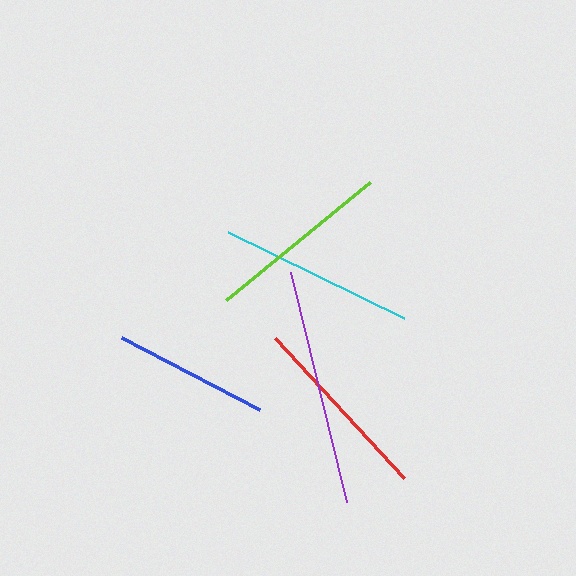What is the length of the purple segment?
The purple segment is approximately 236 pixels long.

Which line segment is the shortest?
The blue line is the shortest at approximately 155 pixels.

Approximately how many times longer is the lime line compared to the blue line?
The lime line is approximately 1.2 times the length of the blue line.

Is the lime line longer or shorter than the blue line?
The lime line is longer than the blue line.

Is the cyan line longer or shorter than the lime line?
The cyan line is longer than the lime line.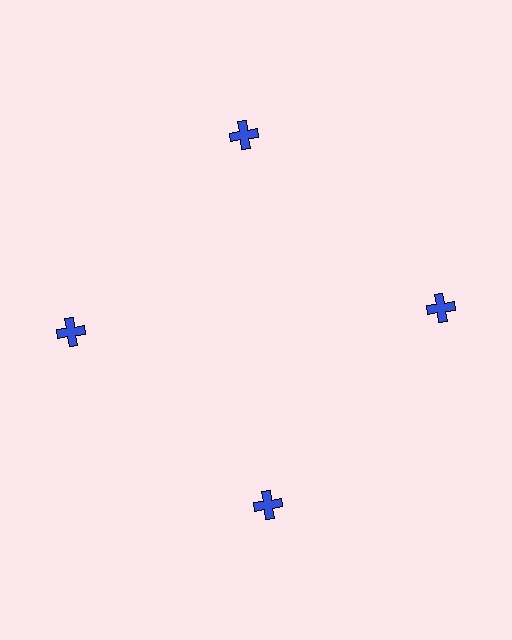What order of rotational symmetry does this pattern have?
This pattern has 4-fold rotational symmetry.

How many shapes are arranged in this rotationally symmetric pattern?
There are 4 shapes, arranged in 4 groups of 1.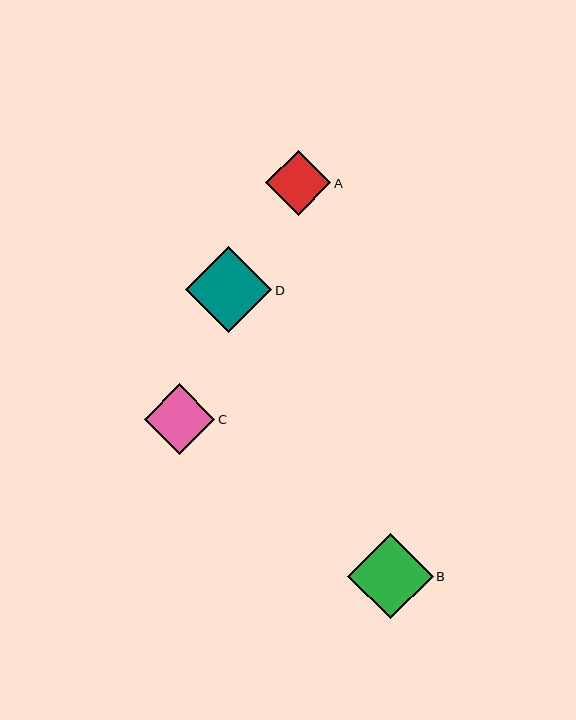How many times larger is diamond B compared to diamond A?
Diamond B is approximately 1.3 times the size of diamond A.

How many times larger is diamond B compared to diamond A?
Diamond B is approximately 1.3 times the size of diamond A.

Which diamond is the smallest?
Diamond A is the smallest with a size of approximately 65 pixels.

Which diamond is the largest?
Diamond D is the largest with a size of approximately 86 pixels.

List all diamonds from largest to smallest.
From largest to smallest: D, B, C, A.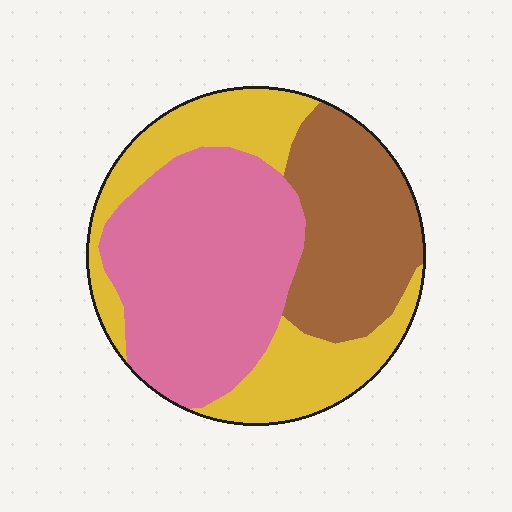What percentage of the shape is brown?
Brown covers 27% of the shape.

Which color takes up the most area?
Pink, at roughly 45%.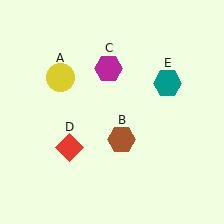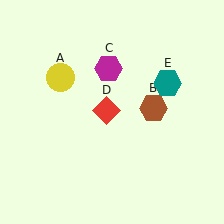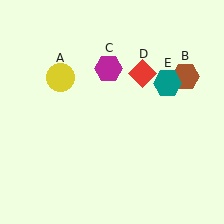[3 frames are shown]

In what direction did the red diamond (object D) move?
The red diamond (object D) moved up and to the right.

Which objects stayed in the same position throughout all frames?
Yellow circle (object A) and magenta hexagon (object C) and teal hexagon (object E) remained stationary.